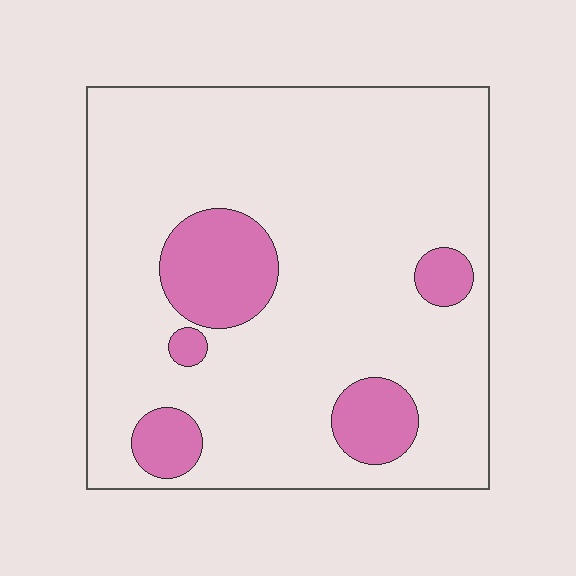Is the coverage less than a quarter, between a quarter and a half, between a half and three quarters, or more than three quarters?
Less than a quarter.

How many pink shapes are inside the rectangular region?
5.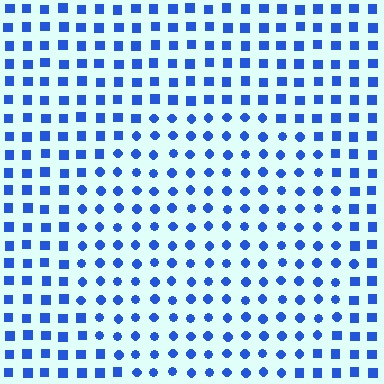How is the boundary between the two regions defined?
The boundary is defined by a change in element shape: circles inside vs. squares outside. All elements share the same color and spacing.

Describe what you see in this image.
The image is filled with small blue elements arranged in a uniform grid. A circle-shaped region contains circles, while the surrounding area contains squares. The boundary is defined purely by the change in element shape.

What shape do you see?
I see a circle.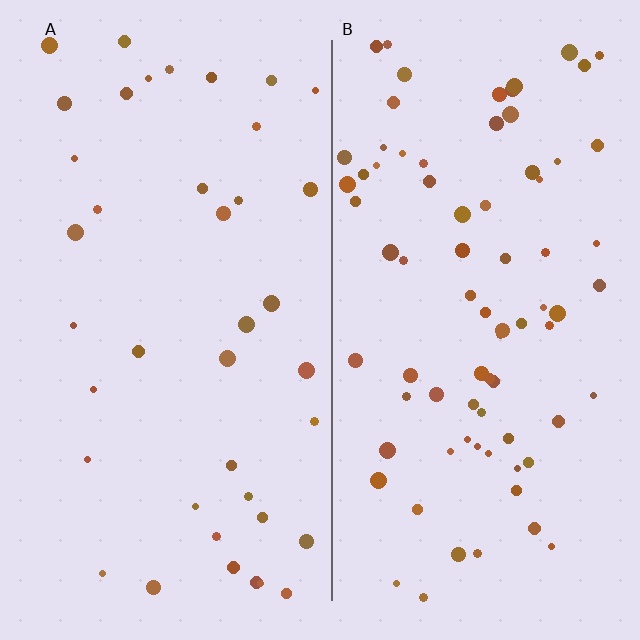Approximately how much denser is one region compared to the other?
Approximately 2.1× — region B over region A.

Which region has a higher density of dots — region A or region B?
B (the right).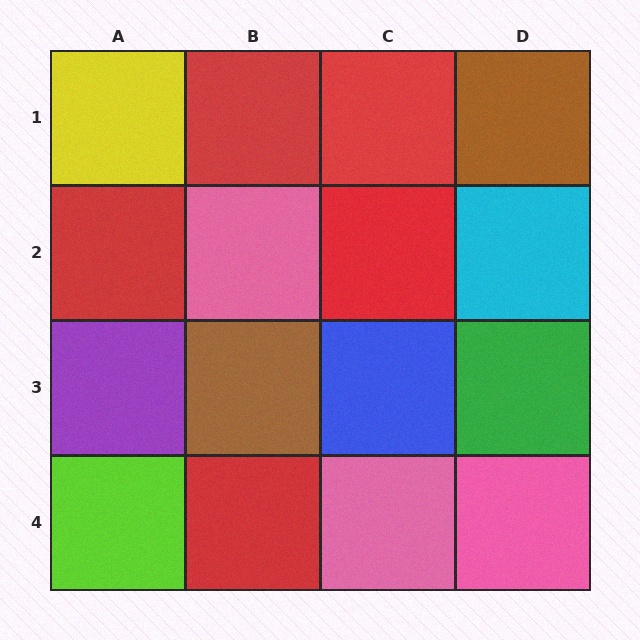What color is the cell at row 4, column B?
Red.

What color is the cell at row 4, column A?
Lime.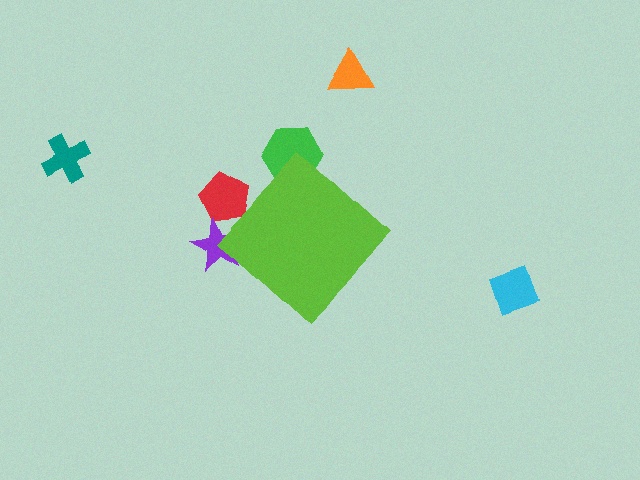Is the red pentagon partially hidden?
Yes, the red pentagon is partially hidden behind the lime diamond.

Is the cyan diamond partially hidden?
No, the cyan diamond is fully visible.